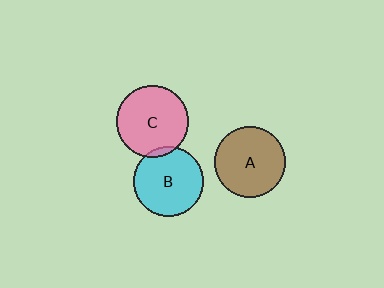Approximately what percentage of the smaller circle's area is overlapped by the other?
Approximately 5%.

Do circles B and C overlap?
Yes.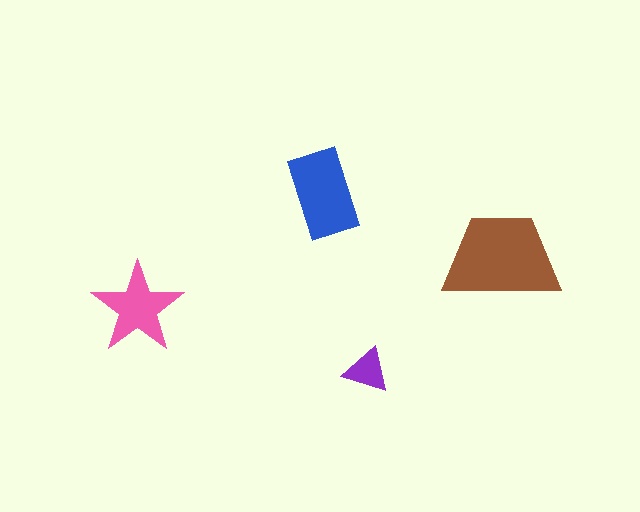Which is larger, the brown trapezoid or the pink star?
The brown trapezoid.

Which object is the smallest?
The purple triangle.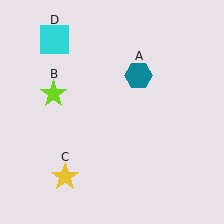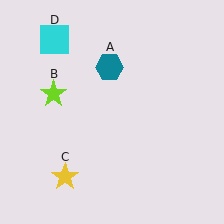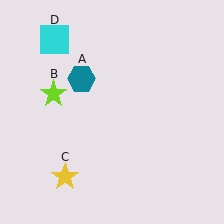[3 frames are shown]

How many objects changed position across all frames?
1 object changed position: teal hexagon (object A).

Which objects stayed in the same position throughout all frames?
Lime star (object B) and yellow star (object C) and cyan square (object D) remained stationary.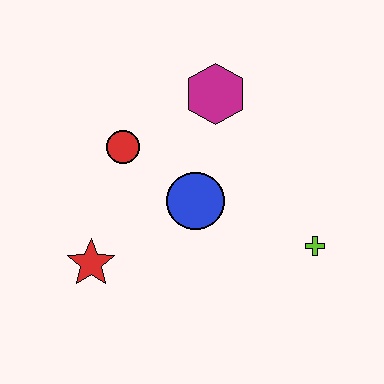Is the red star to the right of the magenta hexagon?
No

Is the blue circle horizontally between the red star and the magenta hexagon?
Yes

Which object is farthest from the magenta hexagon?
The red star is farthest from the magenta hexagon.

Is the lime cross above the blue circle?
No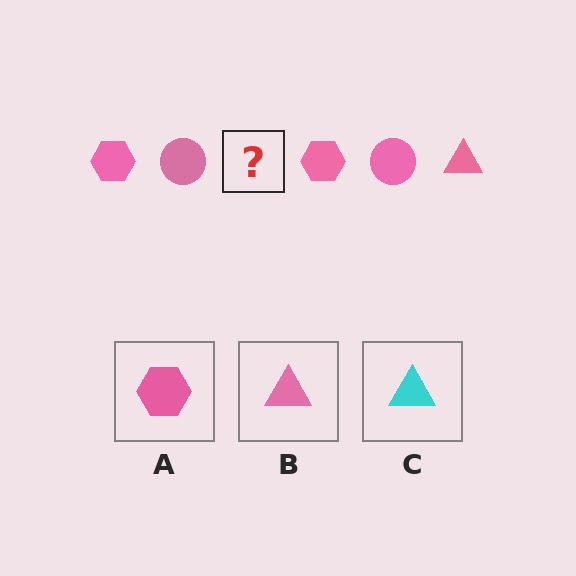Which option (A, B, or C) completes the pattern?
B.